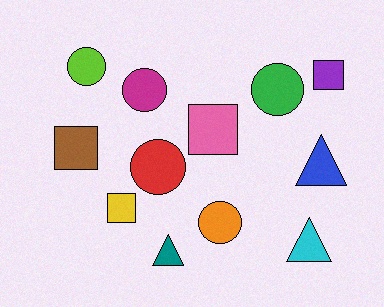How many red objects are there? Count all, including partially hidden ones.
There is 1 red object.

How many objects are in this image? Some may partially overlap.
There are 12 objects.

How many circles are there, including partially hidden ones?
There are 5 circles.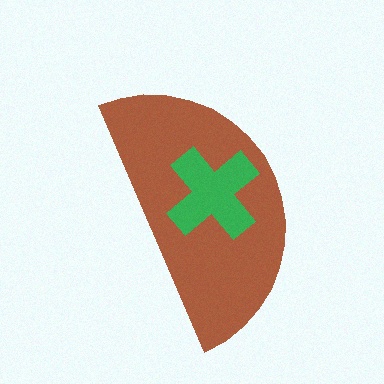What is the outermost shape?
The brown semicircle.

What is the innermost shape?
The green cross.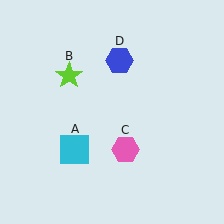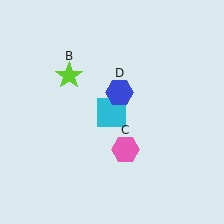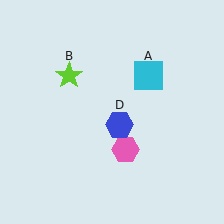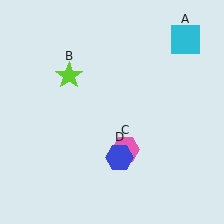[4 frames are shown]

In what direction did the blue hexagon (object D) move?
The blue hexagon (object D) moved down.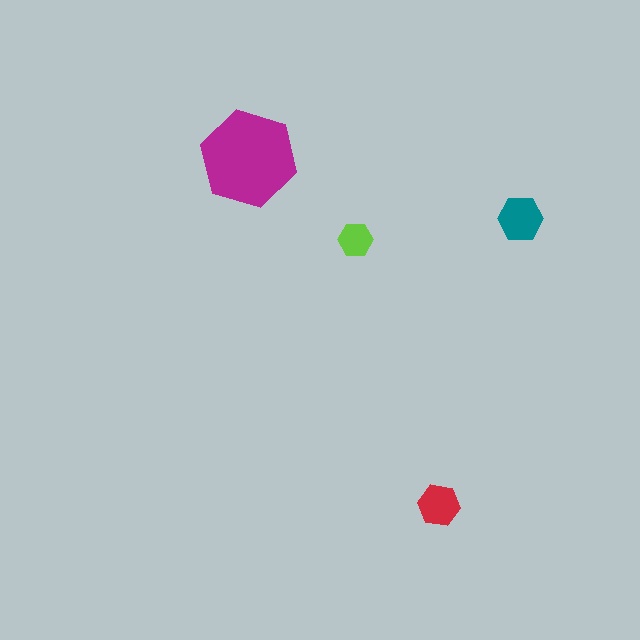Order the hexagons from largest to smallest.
the magenta one, the teal one, the red one, the lime one.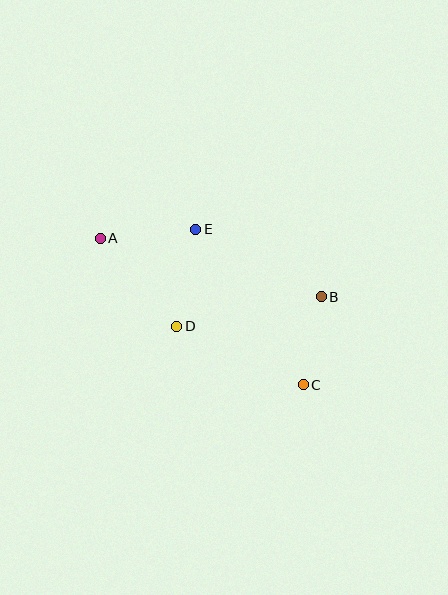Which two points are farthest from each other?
Points A and C are farthest from each other.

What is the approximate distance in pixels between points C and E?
The distance between C and E is approximately 189 pixels.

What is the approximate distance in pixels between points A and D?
The distance between A and D is approximately 117 pixels.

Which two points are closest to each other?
Points B and C are closest to each other.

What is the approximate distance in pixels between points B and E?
The distance between B and E is approximately 142 pixels.